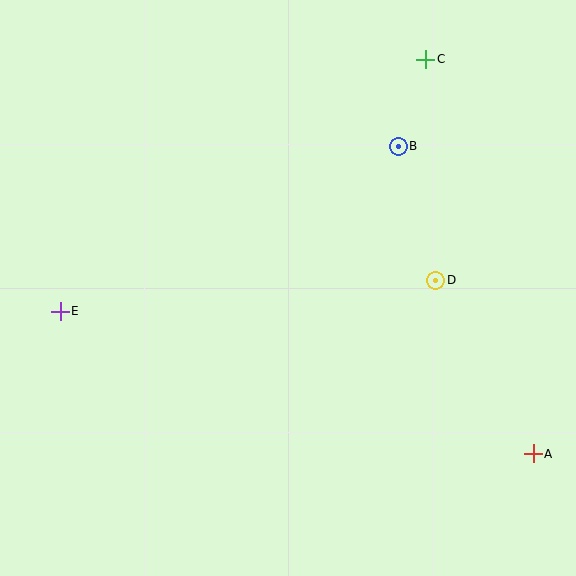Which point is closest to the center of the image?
Point D at (436, 280) is closest to the center.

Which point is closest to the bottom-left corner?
Point E is closest to the bottom-left corner.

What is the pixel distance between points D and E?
The distance between D and E is 377 pixels.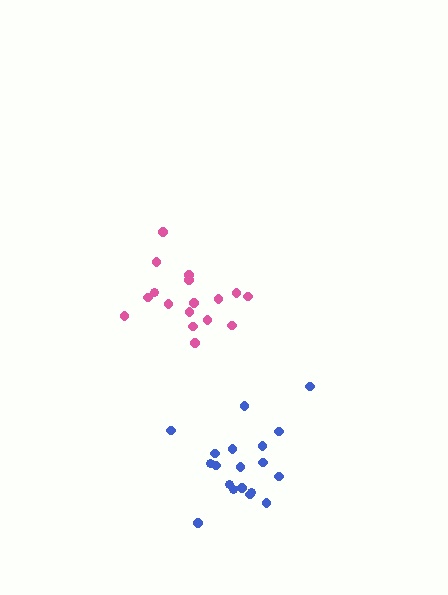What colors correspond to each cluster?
The clusters are colored: blue, pink.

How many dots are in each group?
Group 1: 19 dots, Group 2: 17 dots (36 total).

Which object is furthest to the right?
The blue cluster is rightmost.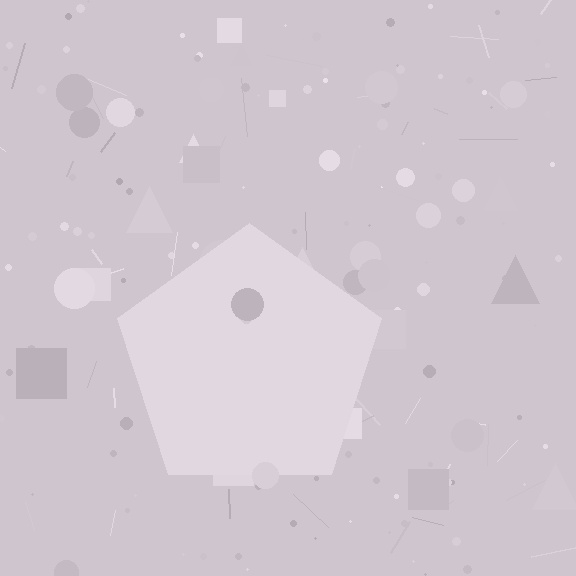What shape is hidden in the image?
A pentagon is hidden in the image.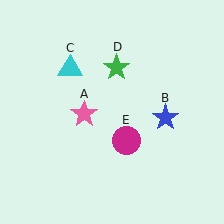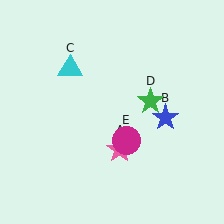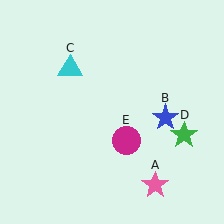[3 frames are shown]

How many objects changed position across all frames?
2 objects changed position: pink star (object A), green star (object D).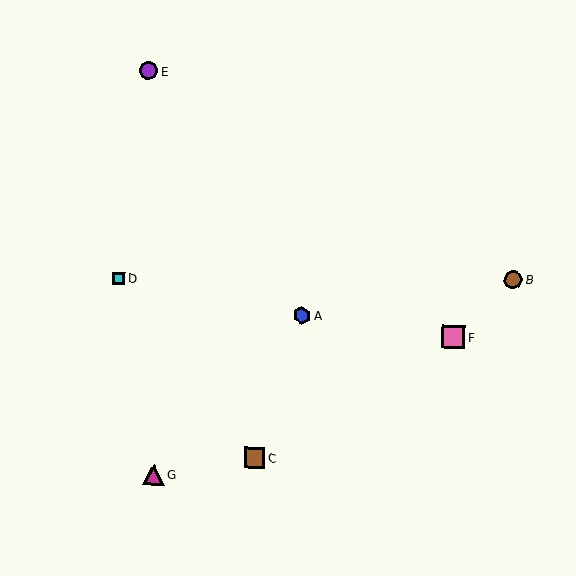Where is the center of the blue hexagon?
The center of the blue hexagon is at (302, 315).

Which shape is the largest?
The pink square (labeled F) is the largest.